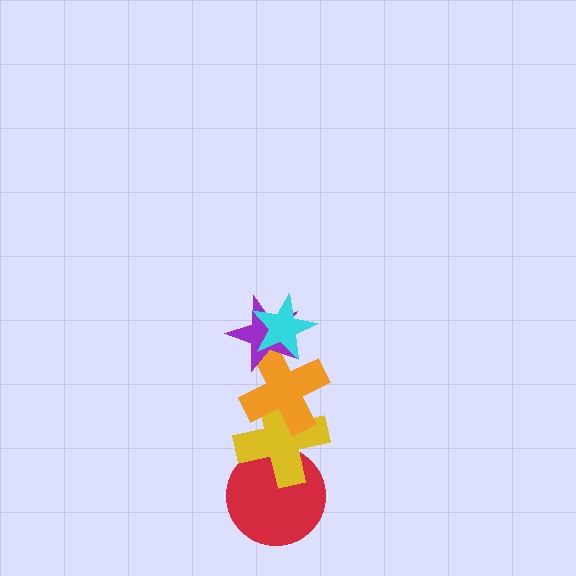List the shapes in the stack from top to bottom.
From top to bottom: the cyan star, the purple star, the orange cross, the yellow cross, the red circle.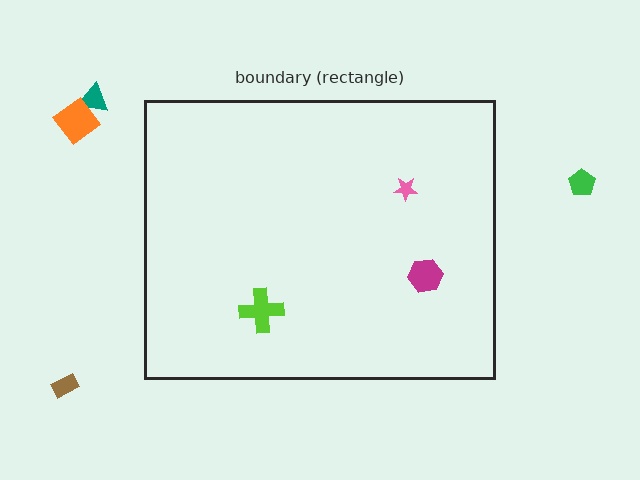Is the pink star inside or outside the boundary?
Inside.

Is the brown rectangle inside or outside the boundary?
Outside.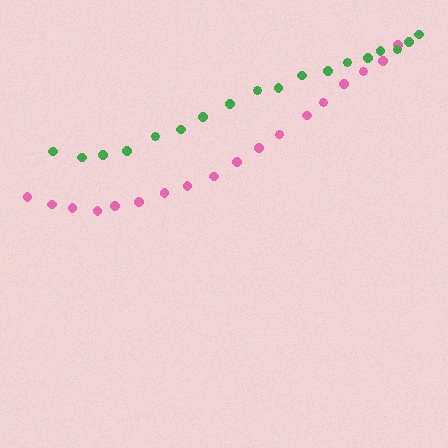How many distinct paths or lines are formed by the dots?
There are 2 distinct paths.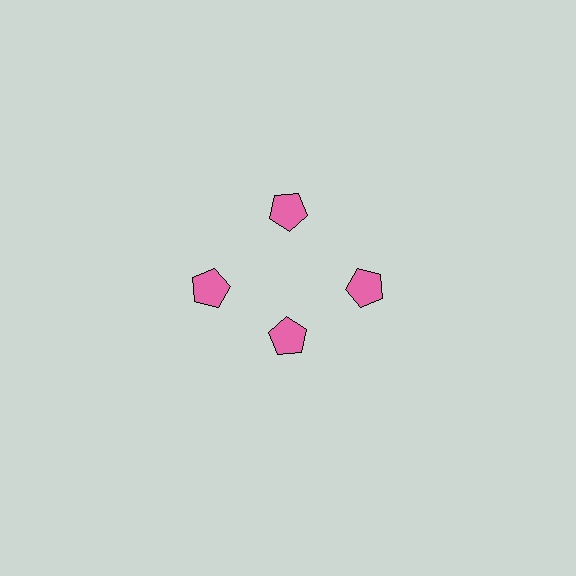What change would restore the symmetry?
The symmetry would be restored by moving it outward, back onto the ring so that all 4 pentagons sit at equal angles and equal distance from the center.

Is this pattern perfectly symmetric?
No. The 4 pink pentagons are arranged in a ring, but one element near the 6 o'clock position is pulled inward toward the center, breaking the 4-fold rotational symmetry.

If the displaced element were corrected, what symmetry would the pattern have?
It would have 4-fold rotational symmetry — the pattern would map onto itself every 90 degrees.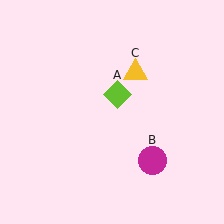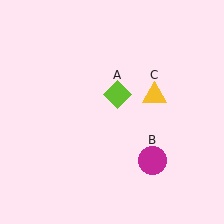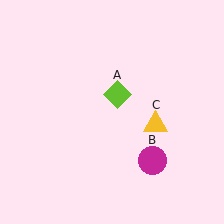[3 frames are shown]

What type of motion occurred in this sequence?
The yellow triangle (object C) rotated clockwise around the center of the scene.